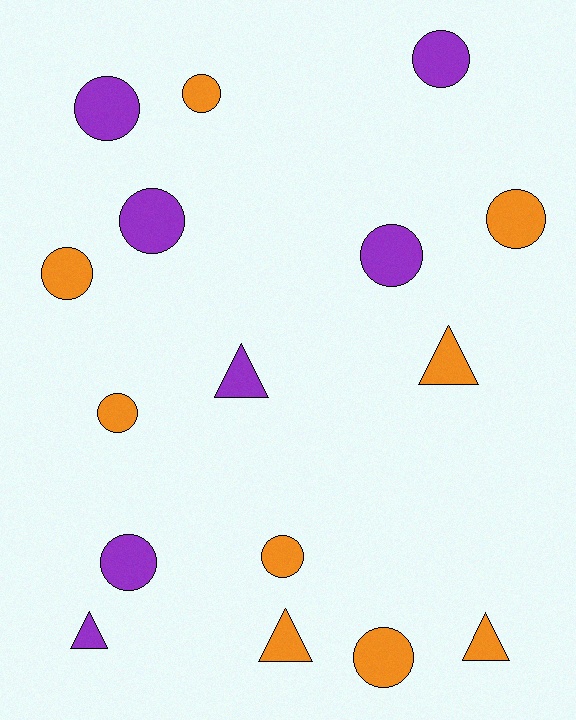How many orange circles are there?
There are 6 orange circles.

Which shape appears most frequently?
Circle, with 11 objects.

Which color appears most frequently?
Orange, with 9 objects.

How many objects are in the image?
There are 16 objects.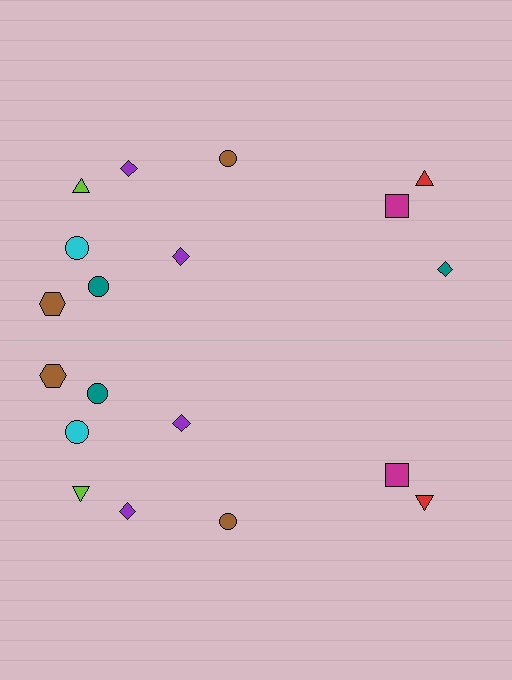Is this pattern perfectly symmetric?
No, the pattern is not perfectly symmetric. A teal diamond is missing from the bottom side.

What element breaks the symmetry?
A teal diamond is missing from the bottom side.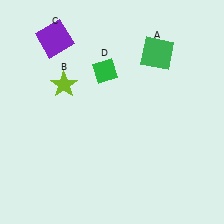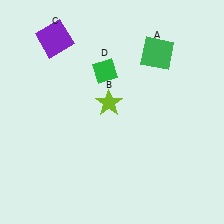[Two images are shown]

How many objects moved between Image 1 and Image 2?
1 object moved between the two images.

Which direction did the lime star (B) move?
The lime star (B) moved right.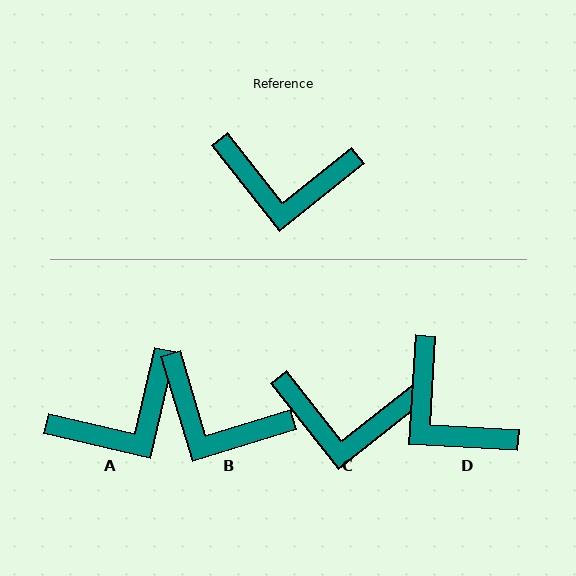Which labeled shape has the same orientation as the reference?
C.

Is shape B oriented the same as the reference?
No, it is off by about 21 degrees.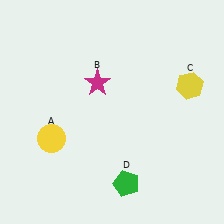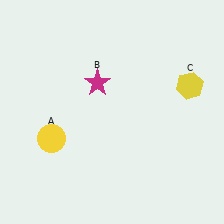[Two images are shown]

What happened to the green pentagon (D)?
The green pentagon (D) was removed in Image 2. It was in the bottom-right area of Image 1.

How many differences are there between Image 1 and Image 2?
There is 1 difference between the two images.